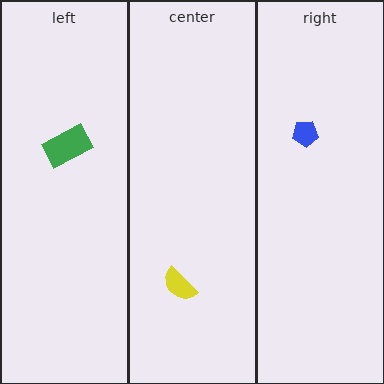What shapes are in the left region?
The green rectangle.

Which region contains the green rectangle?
The left region.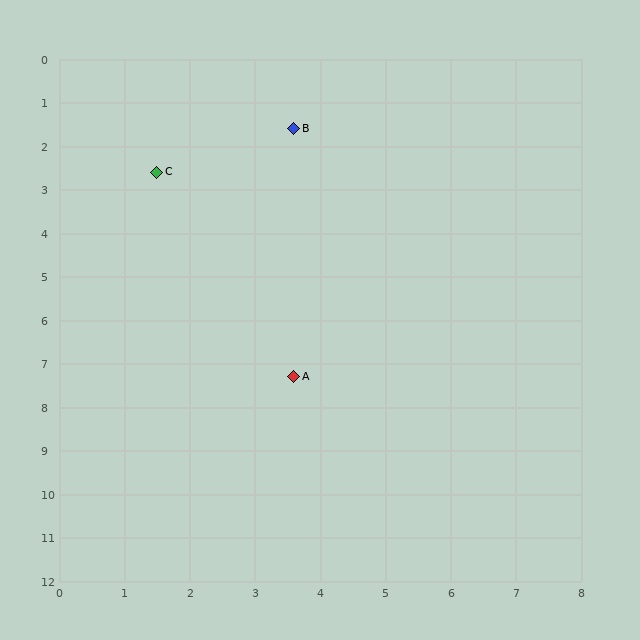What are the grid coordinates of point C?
Point C is at approximately (1.5, 2.6).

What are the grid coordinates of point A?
Point A is at approximately (3.6, 7.3).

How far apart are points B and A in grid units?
Points B and A are about 5.7 grid units apart.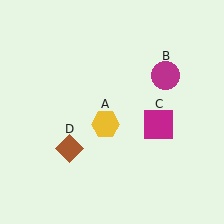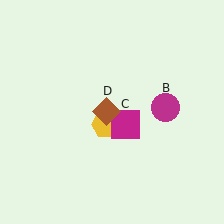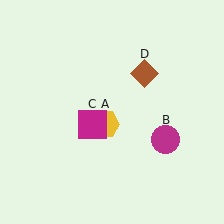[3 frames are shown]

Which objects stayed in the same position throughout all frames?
Yellow hexagon (object A) remained stationary.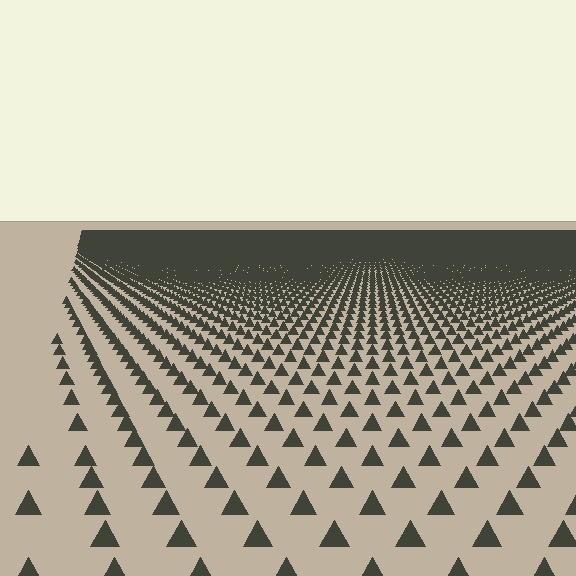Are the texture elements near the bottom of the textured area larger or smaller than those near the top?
Larger. Near the bottom, elements are closer to the viewer and appear at a bigger on-screen size.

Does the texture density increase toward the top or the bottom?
Density increases toward the top.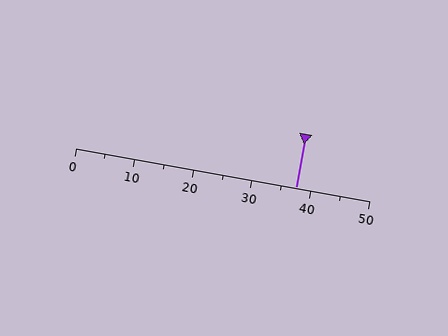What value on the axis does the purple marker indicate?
The marker indicates approximately 37.5.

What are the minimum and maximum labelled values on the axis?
The axis runs from 0 to 50.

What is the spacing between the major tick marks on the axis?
The major ticks are spaced 10 apart.